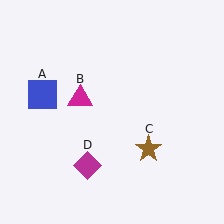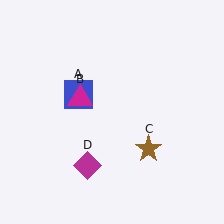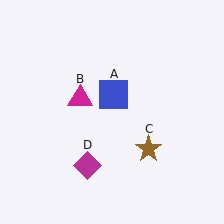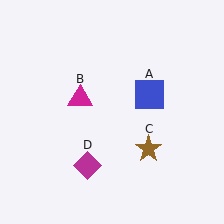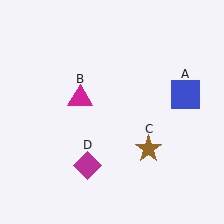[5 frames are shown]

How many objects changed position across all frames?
1 object changed position: blue square (object A).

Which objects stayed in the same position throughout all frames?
Magenta triangle (object B) and brown star (object C) and magenta diamond (object D) remained stationary.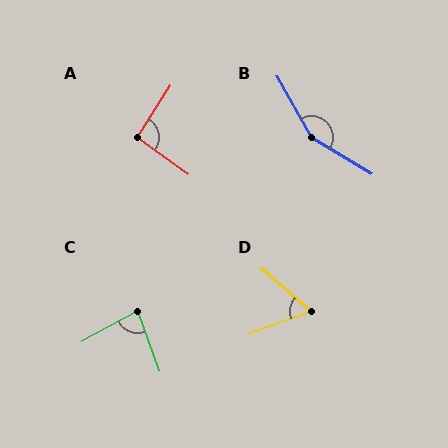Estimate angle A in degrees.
Approximately 93 degrees.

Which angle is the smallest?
D, at approximately 60 degrees.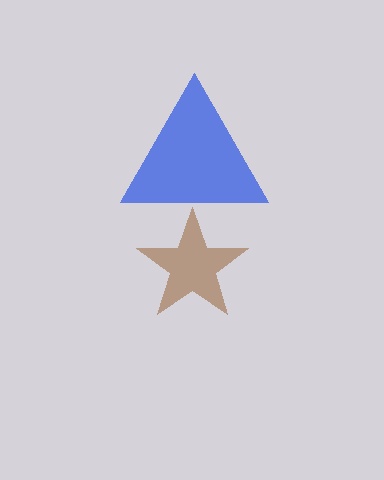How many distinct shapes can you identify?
There are 2 distinct shapes: a blue triangle, a brown star.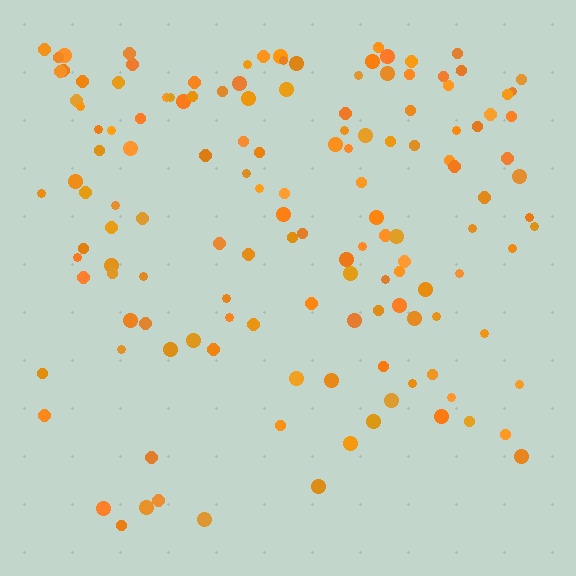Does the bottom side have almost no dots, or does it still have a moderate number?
Still a moderate number, just noticeably fewer than the top.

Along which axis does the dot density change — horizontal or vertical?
Vertical.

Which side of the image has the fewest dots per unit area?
The bottom.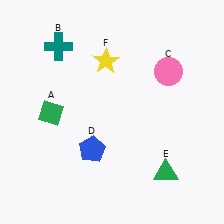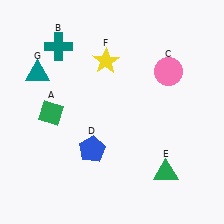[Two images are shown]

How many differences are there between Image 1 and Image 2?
There is 1 difference between the two images.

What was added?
A teal triangle (G) was added in Image 2.